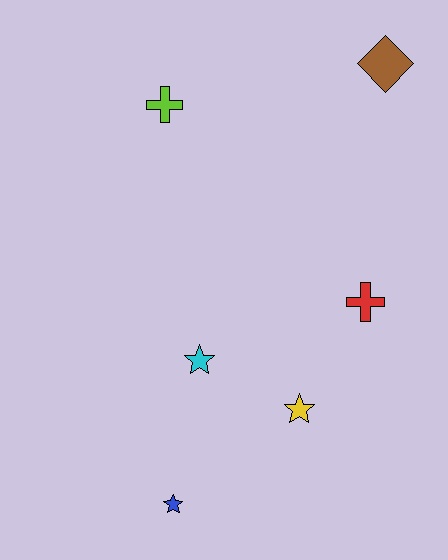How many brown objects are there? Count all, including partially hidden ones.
There is 1 brown object.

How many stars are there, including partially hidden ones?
There are 3 stars.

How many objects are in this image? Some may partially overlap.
There are 6 objects.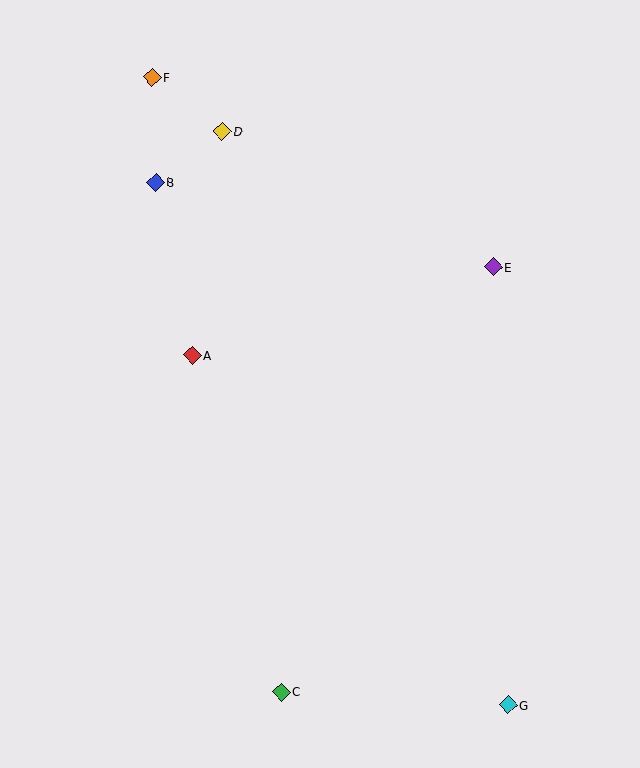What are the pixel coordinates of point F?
Point F is at (152, 78).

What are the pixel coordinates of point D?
Point D is at (222, 132).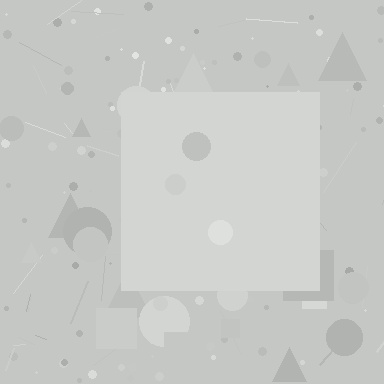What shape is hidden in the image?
A square is hidden in the image.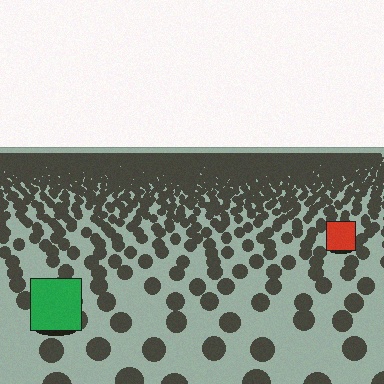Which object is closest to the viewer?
The green square is closest. The texture marks near it are larger and more spread out.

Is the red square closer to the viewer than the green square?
No. The green square is closer — you can tell from the texture gradient: the ground texture is coarser near it.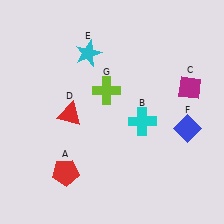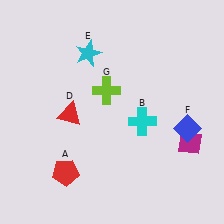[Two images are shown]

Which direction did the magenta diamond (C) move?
The magenta diamond (C) moved down.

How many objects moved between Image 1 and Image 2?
1 object moved between the two images.